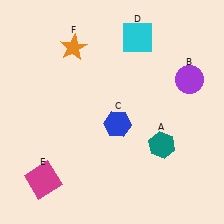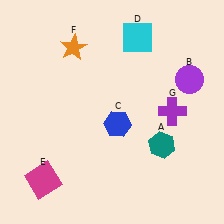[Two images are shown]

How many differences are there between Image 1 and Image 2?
There is 1 difference between the two images.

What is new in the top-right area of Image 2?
A purple cross (G) was added in the top-right area of Image 2.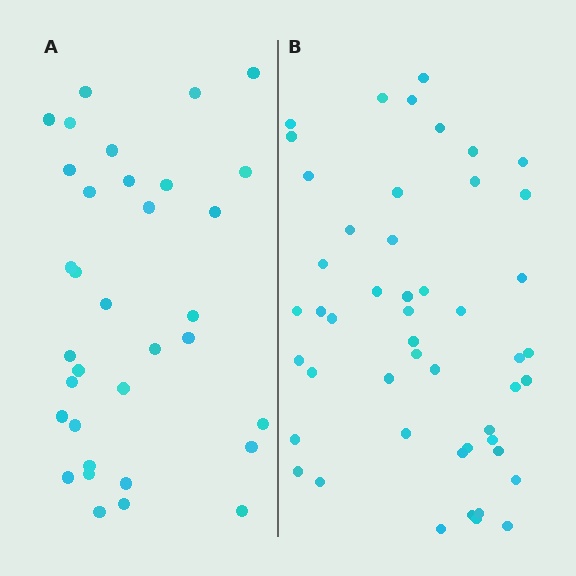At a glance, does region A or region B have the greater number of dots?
Region B (the right region) has more dots.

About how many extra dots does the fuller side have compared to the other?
Region B has approximately 15 more dots than region A.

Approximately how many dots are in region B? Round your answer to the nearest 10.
About 50 dots. (The exact count is 49, which rounds to 50.)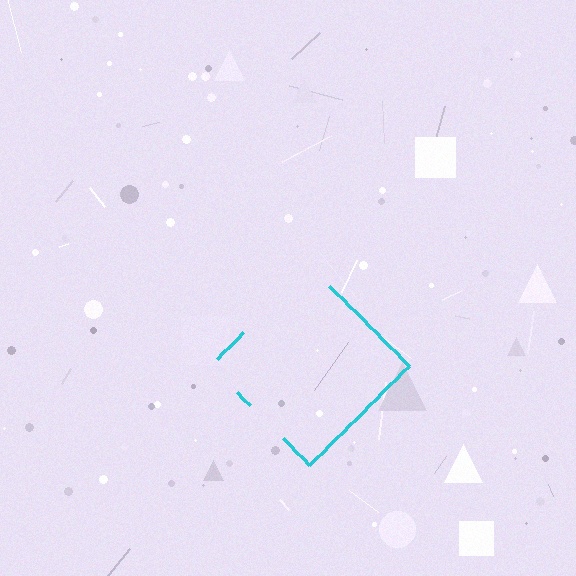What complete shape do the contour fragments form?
The contour fragments form a diamond.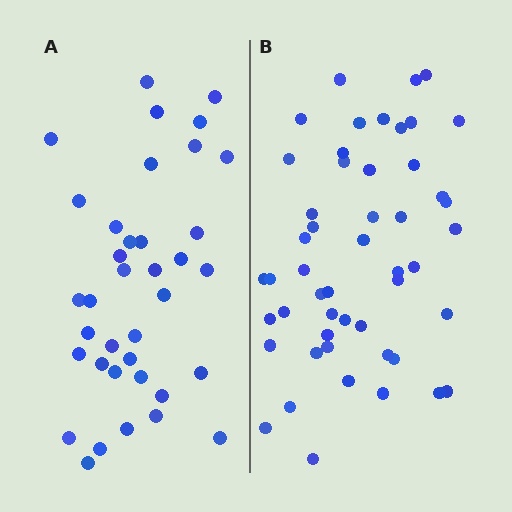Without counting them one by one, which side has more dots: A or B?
Region B (the right region) has more dots.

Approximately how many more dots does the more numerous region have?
Region B has approximately 15 more dots than region A.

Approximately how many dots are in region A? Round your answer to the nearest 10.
About 40 dots. (The exact count is 37, which rounds to 40.)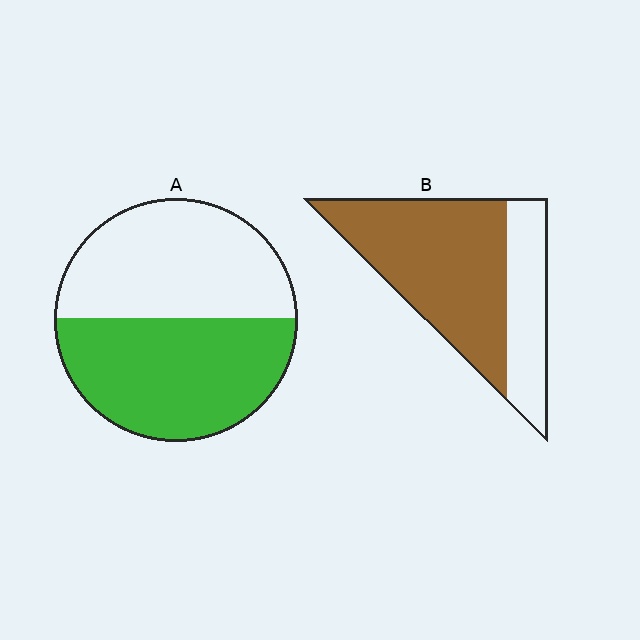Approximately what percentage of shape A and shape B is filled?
A is approximately 50% and B is approximately 70%.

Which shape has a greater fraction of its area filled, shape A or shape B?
Shape B.